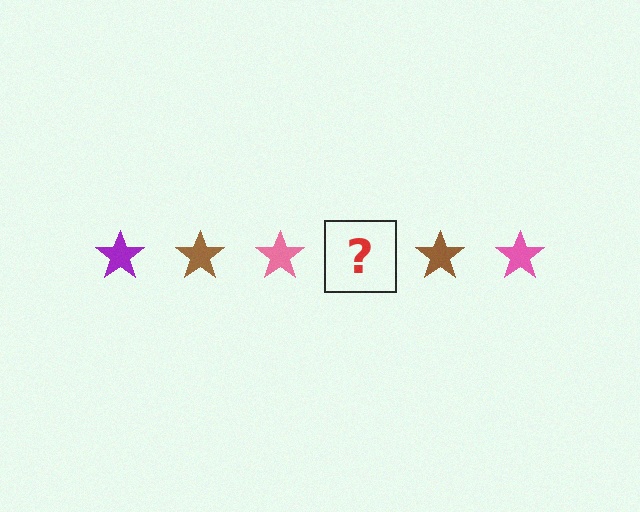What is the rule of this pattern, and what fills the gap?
The rule is that the pattern cycles through purple, brown, pink stars. The gap should be filled with a purple star.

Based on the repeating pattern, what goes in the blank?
The blank should be a purple star.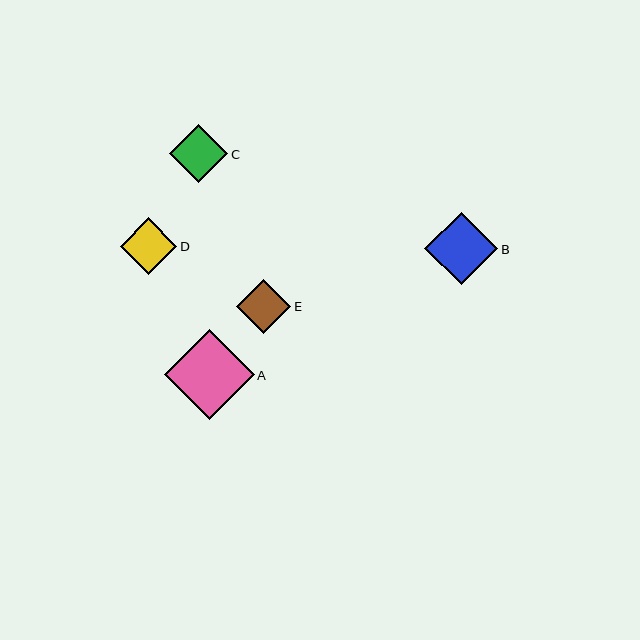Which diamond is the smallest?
Diamond E is the smallest with a size of approximately 54 pixels.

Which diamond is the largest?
Diamond A is the largest with a size of approximately 90 pixels.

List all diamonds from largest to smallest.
From largest to smallest: A, B, C, D, E.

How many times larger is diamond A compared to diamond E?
Diamond A is approximately 1.7 times the size of diamond E.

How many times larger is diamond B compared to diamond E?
Diamond B is approximately 1.3 times the size of diamond E.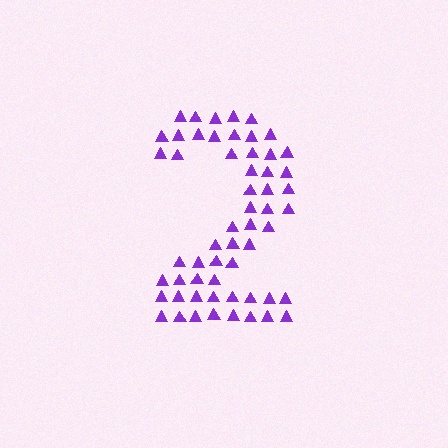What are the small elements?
The small elements are triangles.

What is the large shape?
The large shape is the digit 2.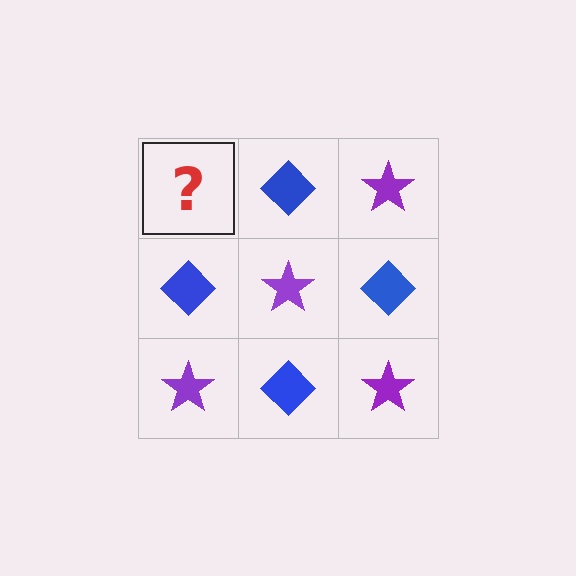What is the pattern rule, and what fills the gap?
The rule is that it alternates purple star and blue diamond in a checkerboard pattern. The gap should be filled with a purple star.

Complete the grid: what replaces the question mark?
The question mark should be replaced with a purple star.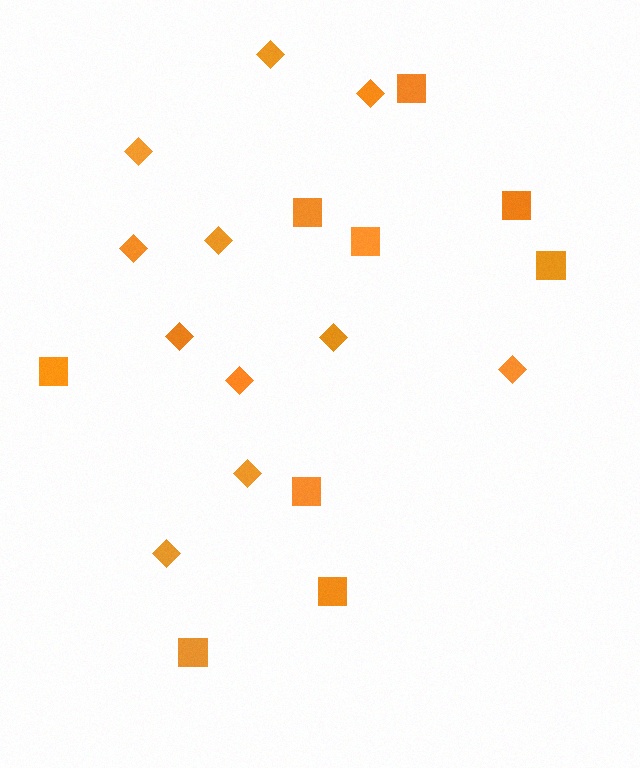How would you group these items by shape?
There are 2 groups: one group of squares (9) and one group of diamonds (11).